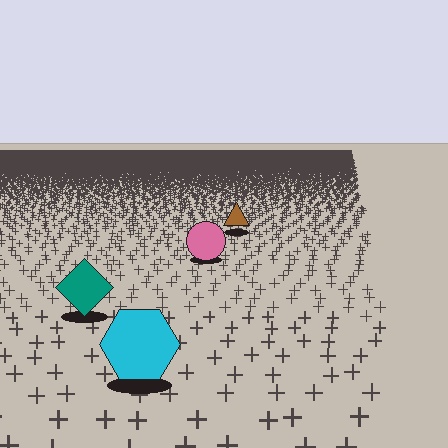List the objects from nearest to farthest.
From nearest to farthest: the cyan hexagon, the teal diamond, the pink circle, the brown triangle.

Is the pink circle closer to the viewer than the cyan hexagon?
No. The cyan hexagon is closer — you can tell from the texture gradient: the ground texture is coarser near it.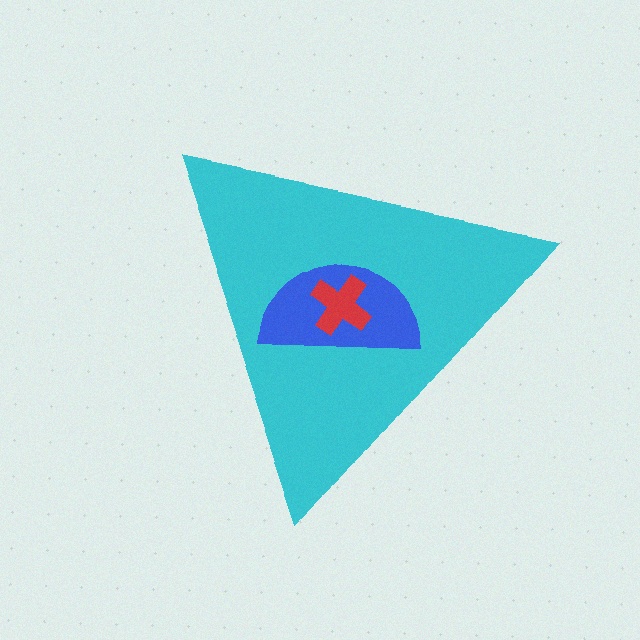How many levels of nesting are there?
3.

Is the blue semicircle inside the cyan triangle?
Yes.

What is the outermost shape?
The cyan triangle.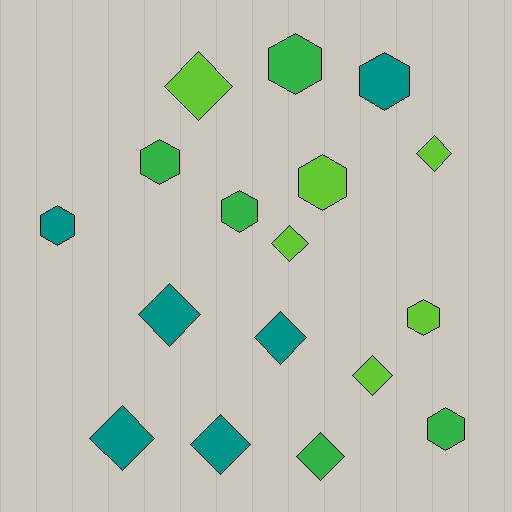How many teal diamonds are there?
There are 4 teal diamonds.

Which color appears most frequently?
Teal, with 6 objects.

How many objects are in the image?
There are 17 objects.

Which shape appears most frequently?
Diamond, with 9 objects.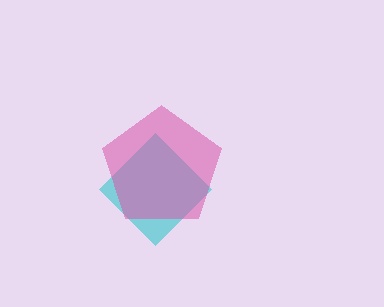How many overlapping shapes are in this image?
There are 2 overlapping shapes in the image.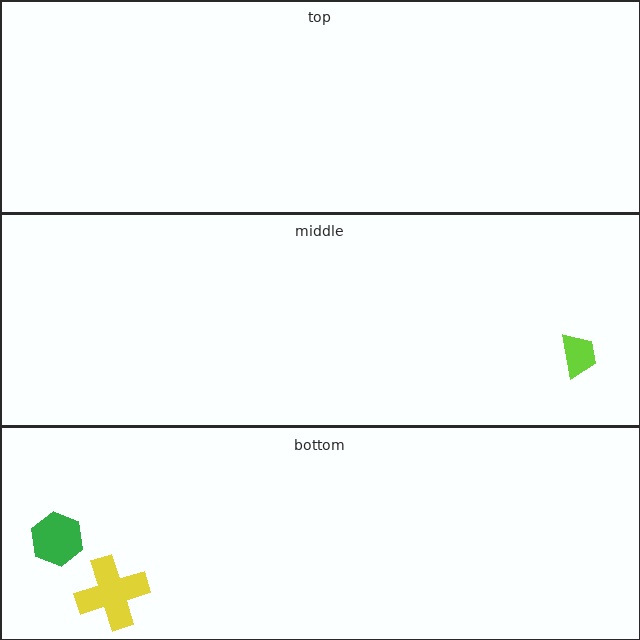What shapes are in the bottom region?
The yellow cross, the green hexagon.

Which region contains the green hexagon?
The bottom region.